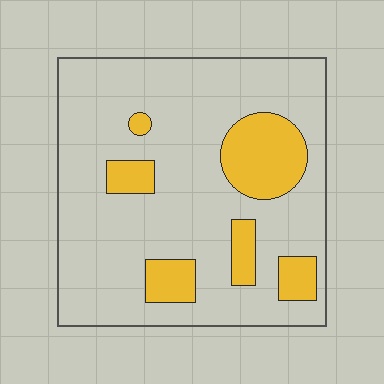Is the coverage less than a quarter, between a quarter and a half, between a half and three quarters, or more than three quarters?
Less than a quarter.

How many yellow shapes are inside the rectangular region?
6.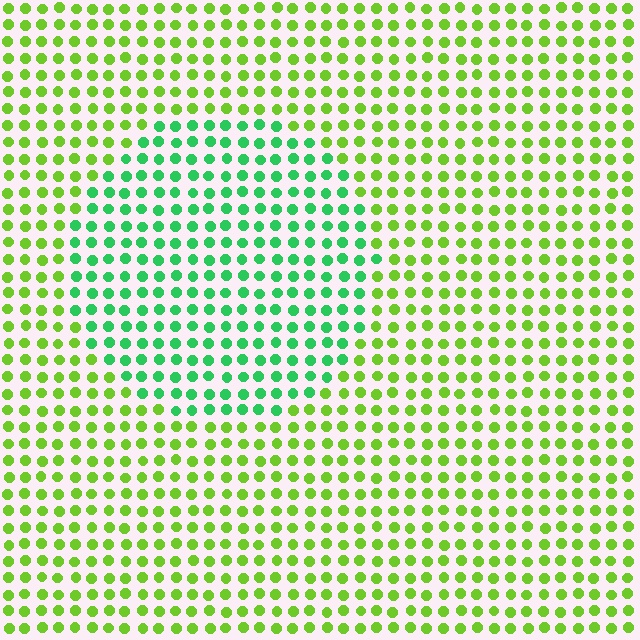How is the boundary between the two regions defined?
The boundary is defined purely by a slight shift in hue (about 44 degrees). Spacing, size, and orientation are identical on both sides.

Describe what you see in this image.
The image is filled with small lime elements in a uniform arrangement. A circle-shaped region is visible where the elements are tinted to a slightly different hue, forming a subtle color boundary.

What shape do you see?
I see a circle.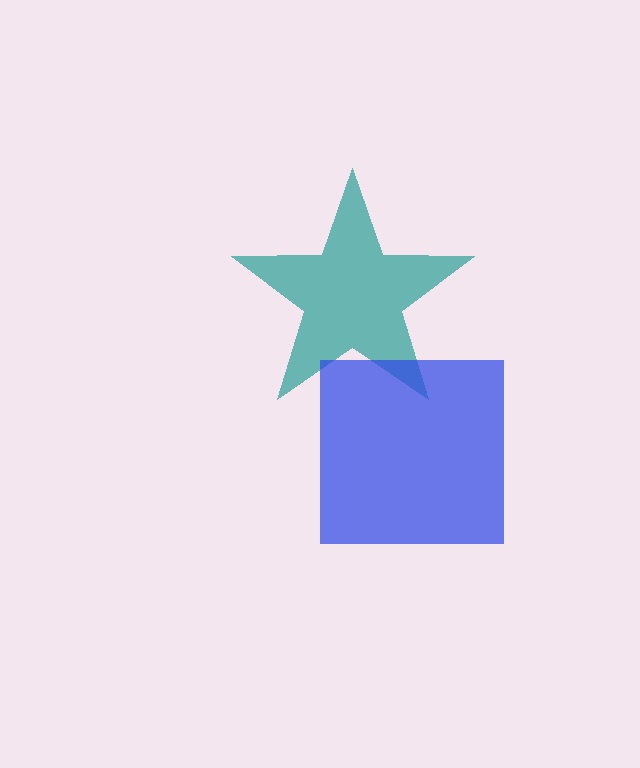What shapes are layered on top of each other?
The layered shapes are: a teal star, a blue square.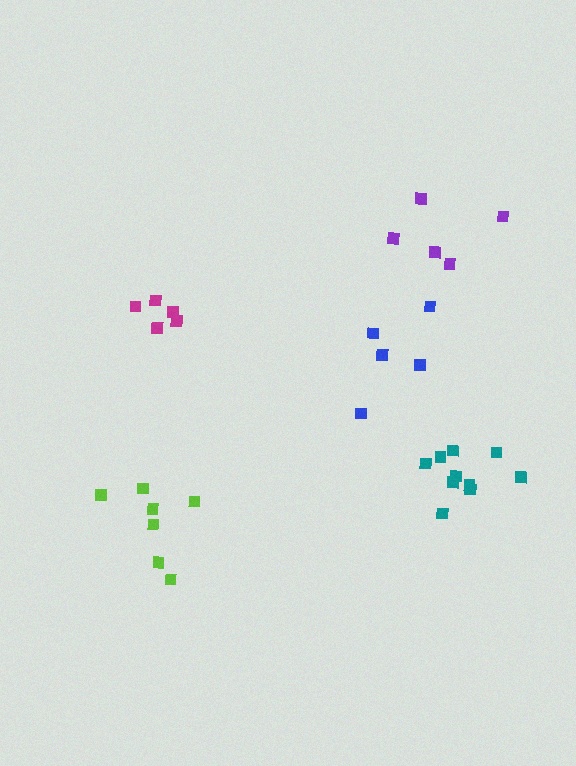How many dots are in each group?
Group 1: 5 dots, Group 2: 7 dots, Group 3: 5 dots, Group 4: 10 dots, Group 5: 5 dots (32 total).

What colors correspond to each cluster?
The clusters are colored: blue, lime, purple, teal, magenta.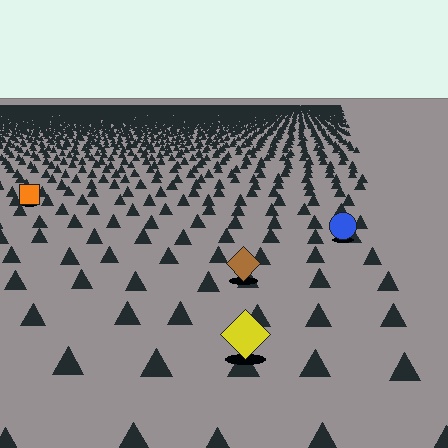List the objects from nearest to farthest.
From nearest to farthest: the yellow diamond, the brown diamond, the blue circle, the orange square.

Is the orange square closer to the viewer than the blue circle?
No. The blue circle is closer — you can tell from the texture gradient: the ground texture is coarser near it.